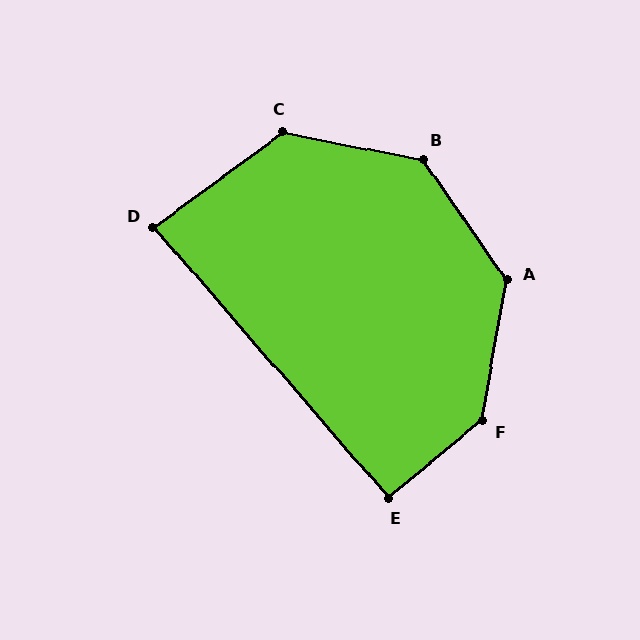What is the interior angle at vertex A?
Approximately 136 degrees (obtuse).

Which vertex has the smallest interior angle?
D, at approximately 85 degrees.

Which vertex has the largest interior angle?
F, at approximately 139 degrees.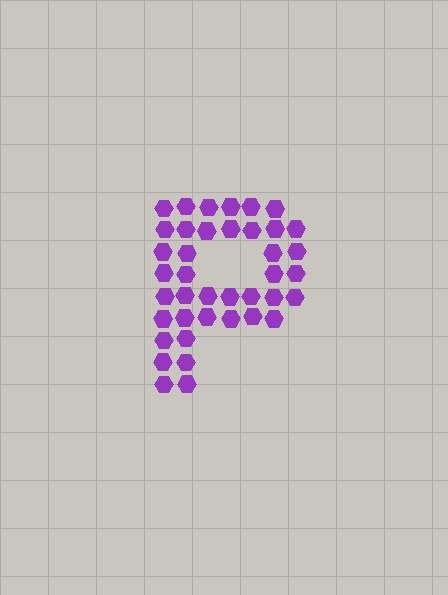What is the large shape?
The large shape is the letter P.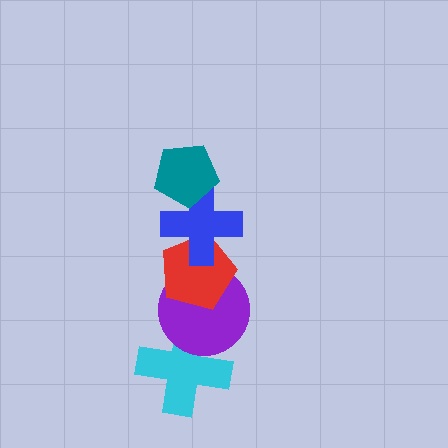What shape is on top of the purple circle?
The red pentagon is on top of the purple circle.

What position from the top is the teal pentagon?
The teal pentagon is 1st from the top.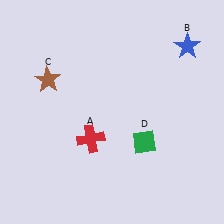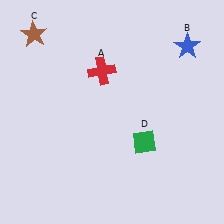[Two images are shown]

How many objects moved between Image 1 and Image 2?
2 objects moved between the two images.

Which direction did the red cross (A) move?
The red cross (A) moved up.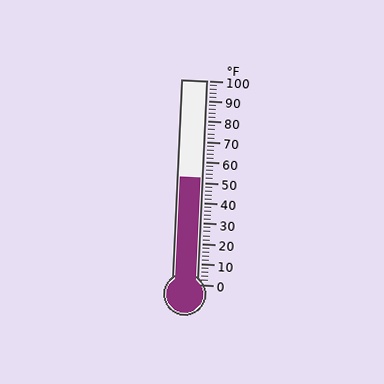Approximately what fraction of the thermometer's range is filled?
The thermometer is filled to approximately 50% of its range.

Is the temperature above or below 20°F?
The temperature is above 20°F.